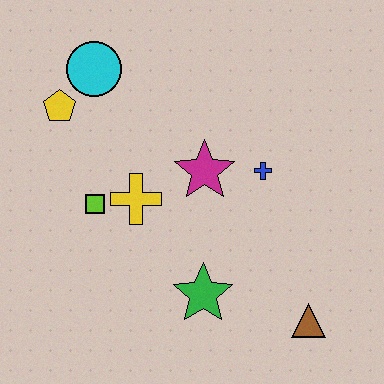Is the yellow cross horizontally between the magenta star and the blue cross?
No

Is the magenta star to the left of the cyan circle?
No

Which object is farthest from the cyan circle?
The brown triangle is farthest from the cyan circle.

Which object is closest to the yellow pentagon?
The cyan circle is closest to the yellow pentagon.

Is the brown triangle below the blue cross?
Yes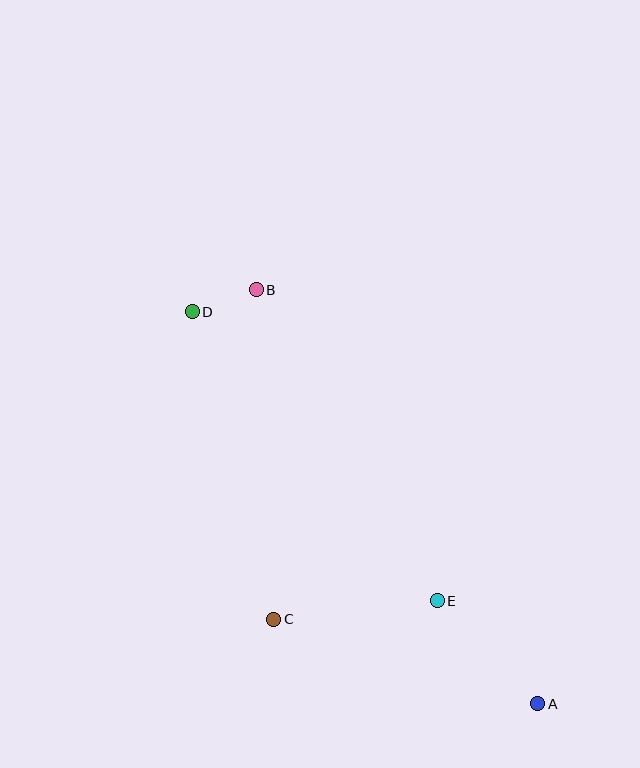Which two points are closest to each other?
Points B and D are closest to each other.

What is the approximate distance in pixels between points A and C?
The distance between A and C is approximately 277 pixels.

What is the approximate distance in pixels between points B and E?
The distance between B and E is approximately 360 pixels.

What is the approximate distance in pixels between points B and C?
The distance between B and C is approximately 330 pixels.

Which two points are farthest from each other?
Points A and D are farthest from each other.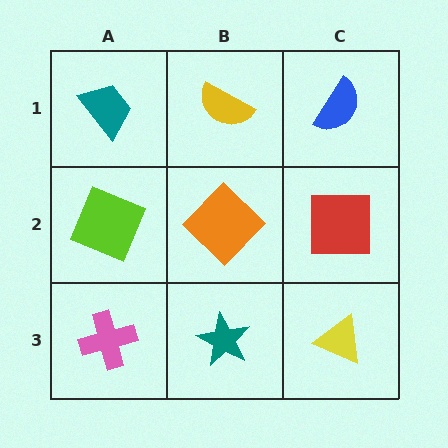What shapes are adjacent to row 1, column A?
A lime square (row 2, column A), a yellow semicircle (row 1, column B).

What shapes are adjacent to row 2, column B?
A yellow semicircle (row 1, column B), a teal star (row 3, column B), a lime square (row 2, column A), a red square (row 2, column C).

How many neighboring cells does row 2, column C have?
3.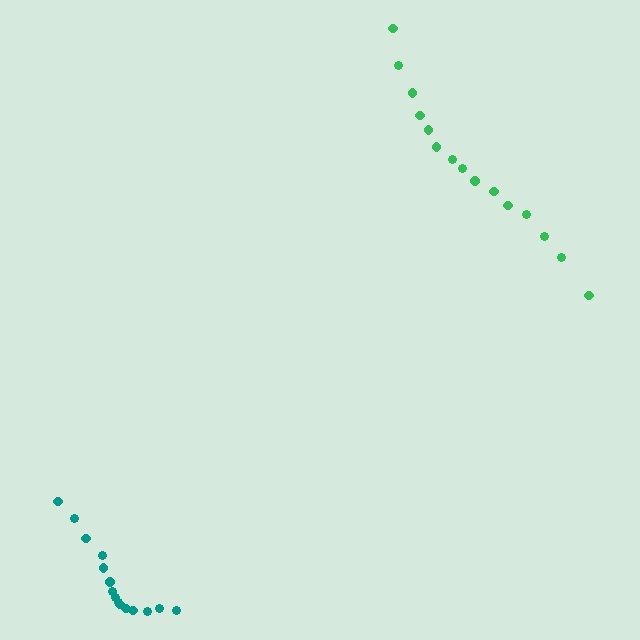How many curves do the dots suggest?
There are 2 distinct paths.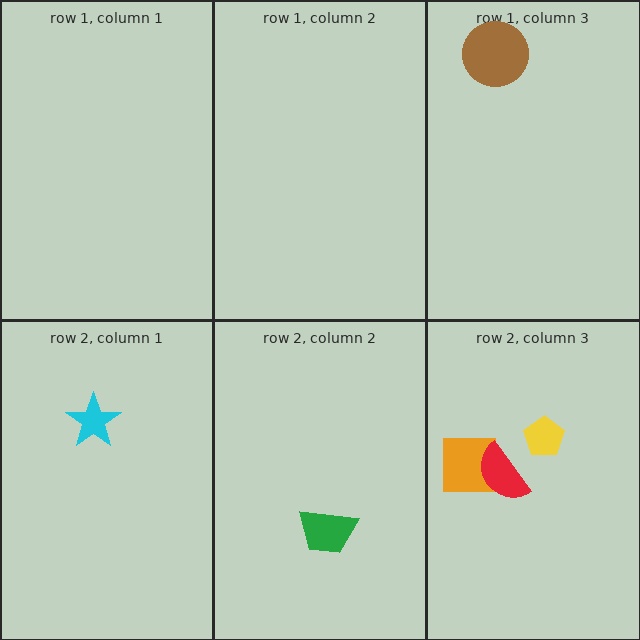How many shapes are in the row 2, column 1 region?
1.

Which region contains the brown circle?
The row 1, column 3 region.